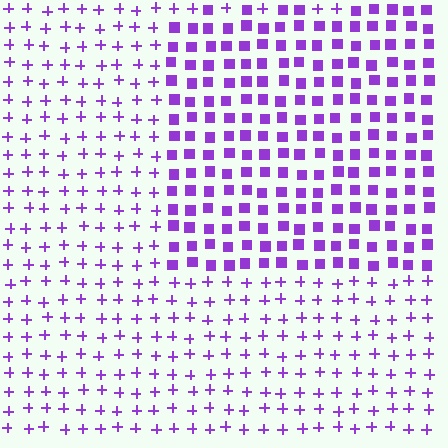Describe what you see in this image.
The image is filled with small purple elements arranged in a uniform grid. A rectangle-shaped region contains squares, while the surrounding area contains plus signs. The boundary is defined purely by the change in element shape.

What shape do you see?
I see a rectangle.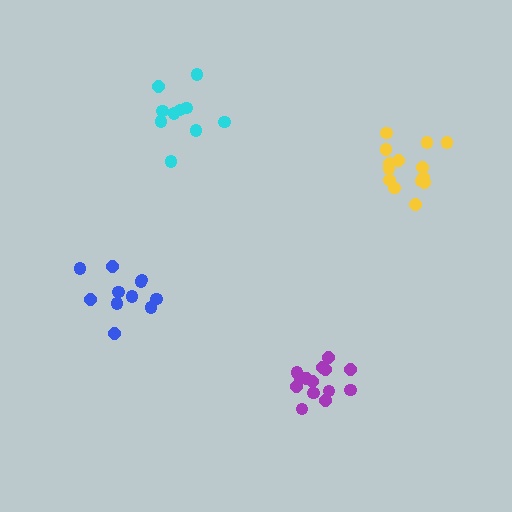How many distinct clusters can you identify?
There are 4 distinct clusters.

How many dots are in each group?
Group 1: 11 dots, Group 2: 14 dots, Group 3: 10 dots, Group 4: 14 dots (49 total).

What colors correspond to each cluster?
The clusters are colored: blue, yellow, cyan, purple.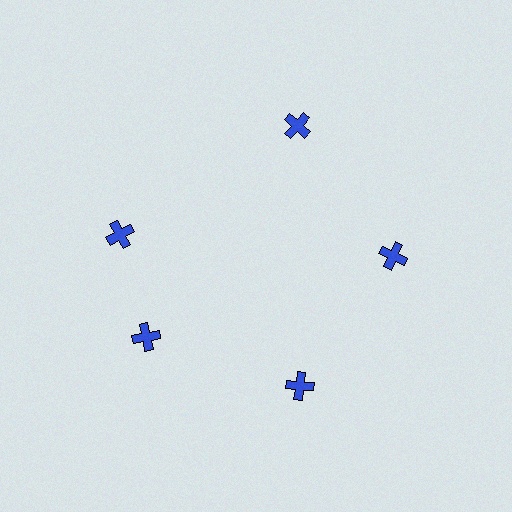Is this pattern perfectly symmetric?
No. The 5 blue crosses are arranged in a ring, but one element near the 10 o'clock position is rotated out of alignment along the ring, breaking the 5-fold rotational symmetry.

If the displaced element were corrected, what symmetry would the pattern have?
It would have 5-fold rotational symmetry — the pattern would map onto itself every 72 degrees.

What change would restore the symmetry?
The symmetry would be restored by rotating it back into even spacing with its neighbors so that all 5 crosses sit at equal angles and equal distance from the center.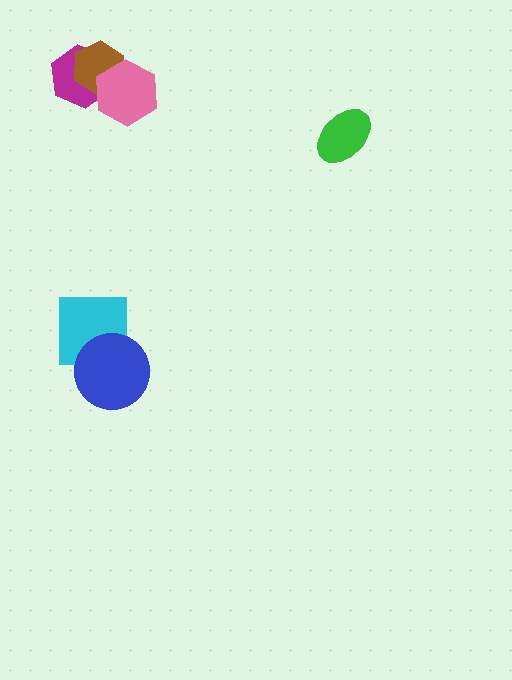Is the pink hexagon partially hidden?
No, no other shape covers it.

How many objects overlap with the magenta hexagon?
2 objects overlap with the magenta hexagon.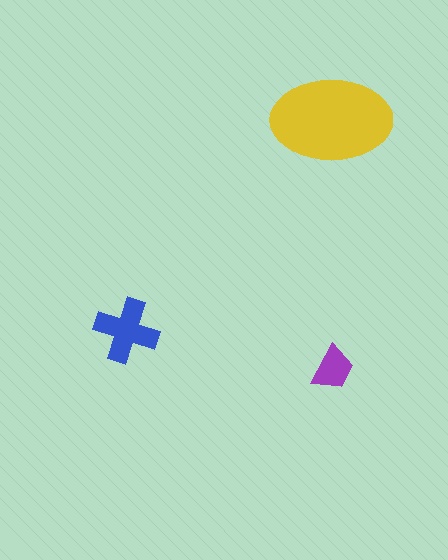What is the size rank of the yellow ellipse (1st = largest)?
1st.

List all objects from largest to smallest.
The yellow ellipse, the blue cross, the purple trapezoid.